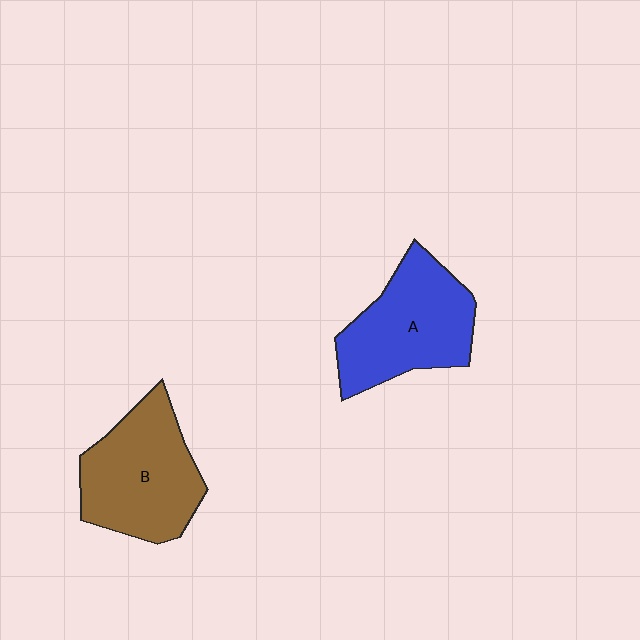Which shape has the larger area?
Shape B (brown).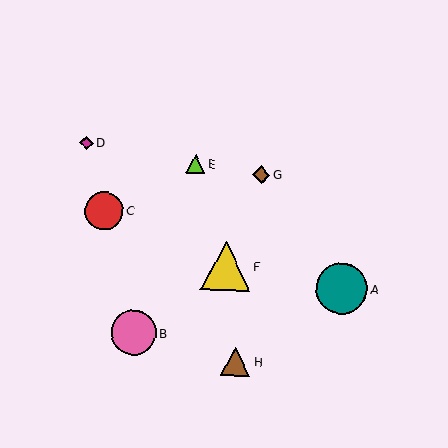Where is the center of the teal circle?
The center of the teal circle is at (342, 288).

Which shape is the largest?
The teal circle (labeled A) is the largest.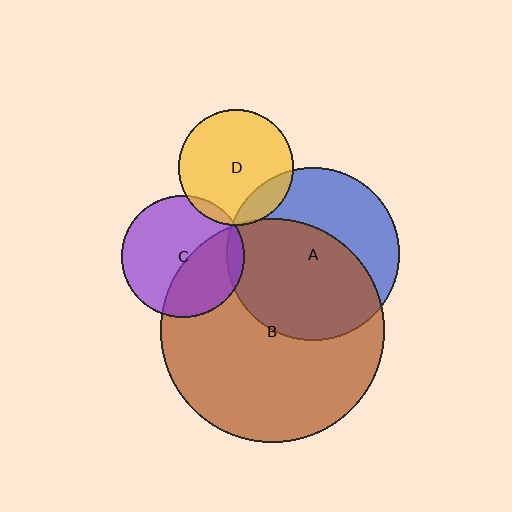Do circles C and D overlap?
Yes.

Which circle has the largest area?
Circle B (brown).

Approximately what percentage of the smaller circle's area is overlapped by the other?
Approximately 5%.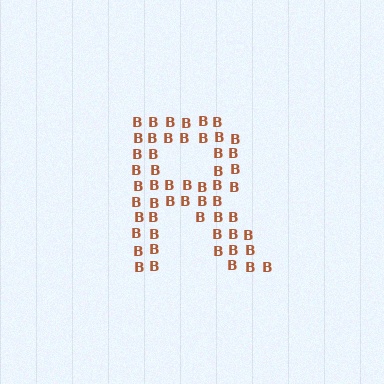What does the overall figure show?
The overall figure shows the letter R.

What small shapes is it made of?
It is made of small letter B's.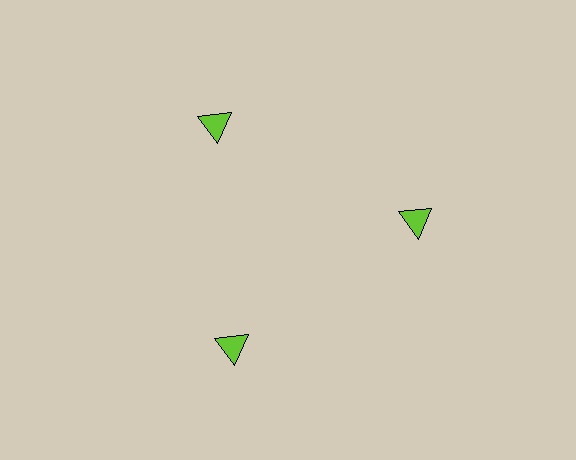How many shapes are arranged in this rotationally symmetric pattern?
There are 3 shapes, arranged in 3 groups of 1.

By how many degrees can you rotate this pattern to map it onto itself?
The pattern maps onto itself every 120 degrees of rotation.